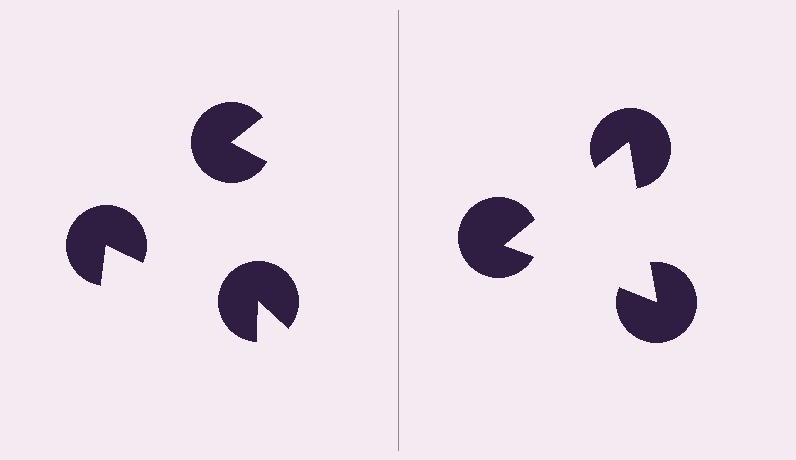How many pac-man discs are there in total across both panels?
6 — 3 on each side.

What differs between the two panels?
The pac-man discs are positioned identically on both sides; only the wedge orientations differ. On the right they align to a triangle; on the left they are misaligned.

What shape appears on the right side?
An illusory triangle.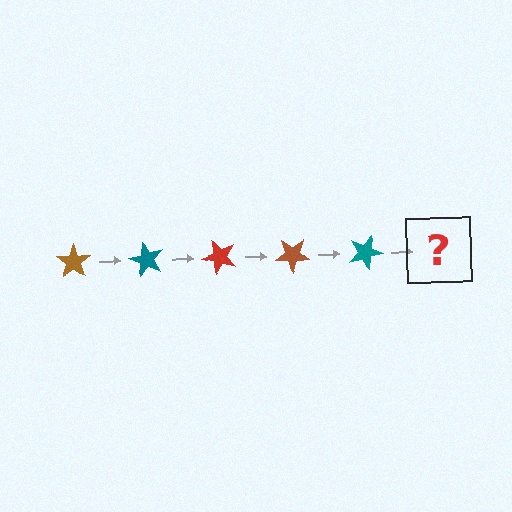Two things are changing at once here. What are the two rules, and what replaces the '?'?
The two rules are that it rotates 60 degrees each step and the color cycles through brown, teal, and red. The '?' should be a red star, rotated 300 degrees from the start.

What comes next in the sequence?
The next element should be a red star, rotated 300 degrees from the start.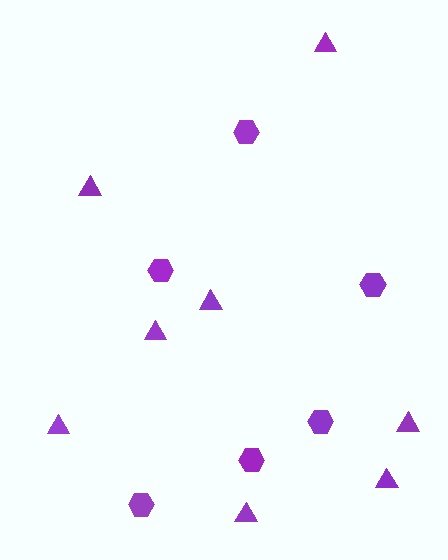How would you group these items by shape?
There are 2 groups: one group of triangles (8) and one group of hexagons (6).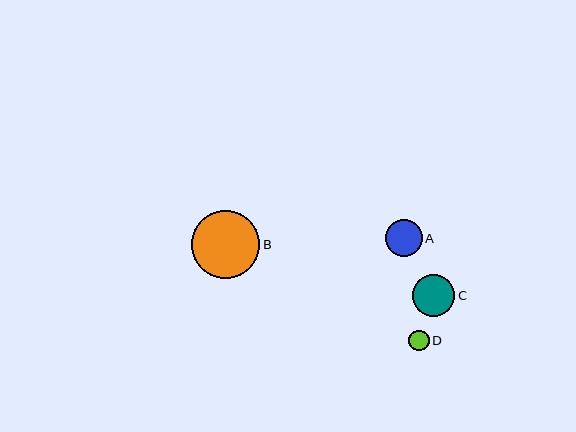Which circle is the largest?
Circle B is the largest with a size of approximately 68 pixels.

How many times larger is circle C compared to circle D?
Circle C is approximately 2.1 times the size of circle D.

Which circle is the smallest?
Circle D is the smallest with a size of approximately 21 pixels.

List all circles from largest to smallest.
From largest to smallest: B, C, A, D.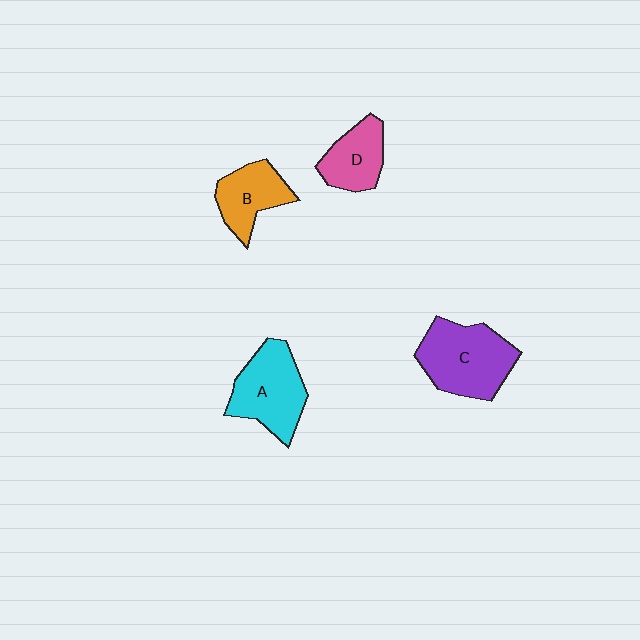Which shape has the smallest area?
Shape D (pink).